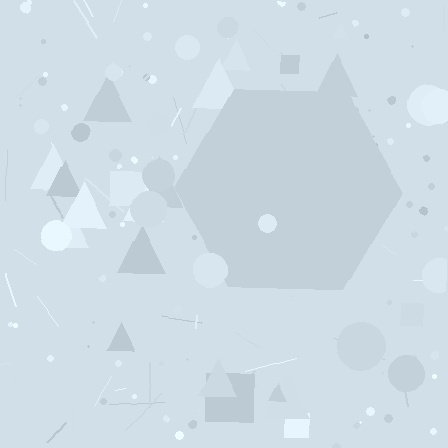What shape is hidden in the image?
A hexagon is hidden in the image.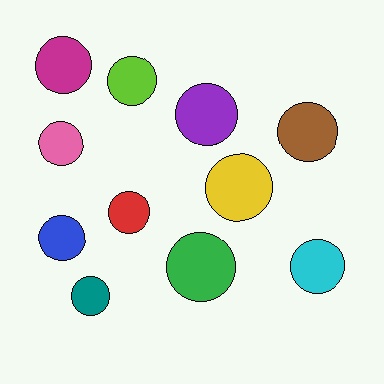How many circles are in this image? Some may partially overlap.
There are 11 circles.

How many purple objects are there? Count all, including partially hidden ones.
There is 1 purple object.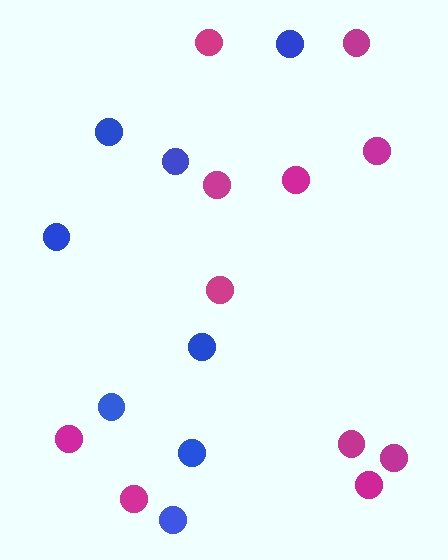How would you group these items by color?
There are 2 groups: one group of blue circles (8) and one group of magenta circles (11).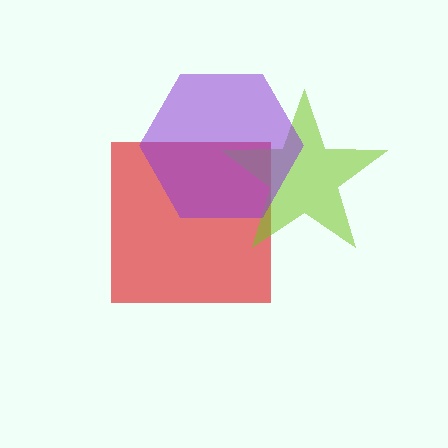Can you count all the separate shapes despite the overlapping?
Yes, there are 3 separate shapes.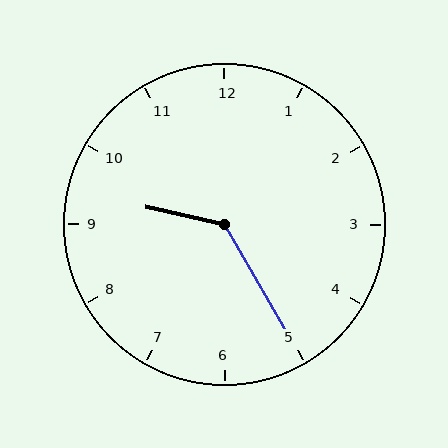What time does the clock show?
9:25.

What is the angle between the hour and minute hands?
Approximately 132 degrees.